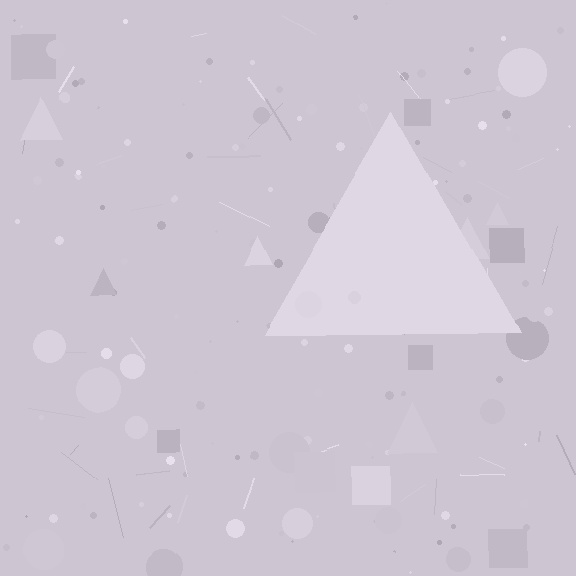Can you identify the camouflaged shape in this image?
The camouflaged shape is a triangle.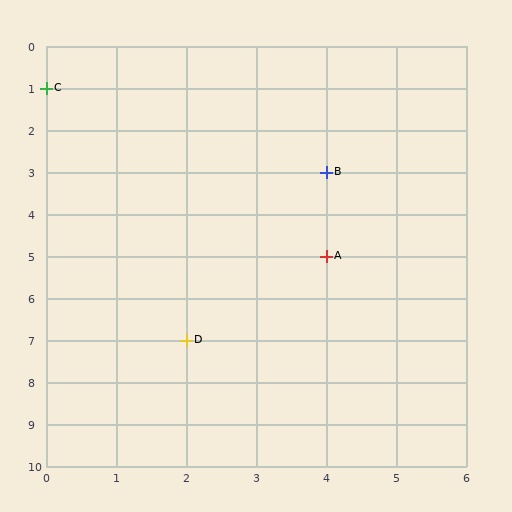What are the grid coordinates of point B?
Point B is at grid coordinates (4, 3).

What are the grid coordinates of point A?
Point A is at grid coordinates (4, 5).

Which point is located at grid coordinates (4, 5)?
Point A is at (4, 5).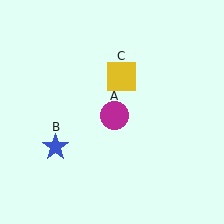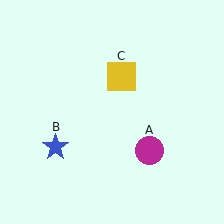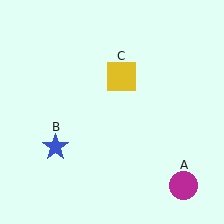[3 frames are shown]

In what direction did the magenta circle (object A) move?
The magenta circle (object A) moved down and to the right.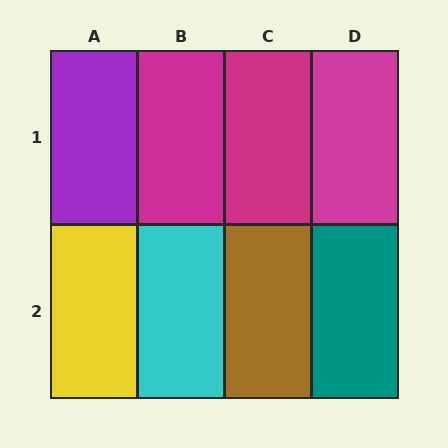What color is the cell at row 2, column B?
Cyan.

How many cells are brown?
1 cell is brown.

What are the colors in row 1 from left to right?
Purple, magenta, magenta, magenta.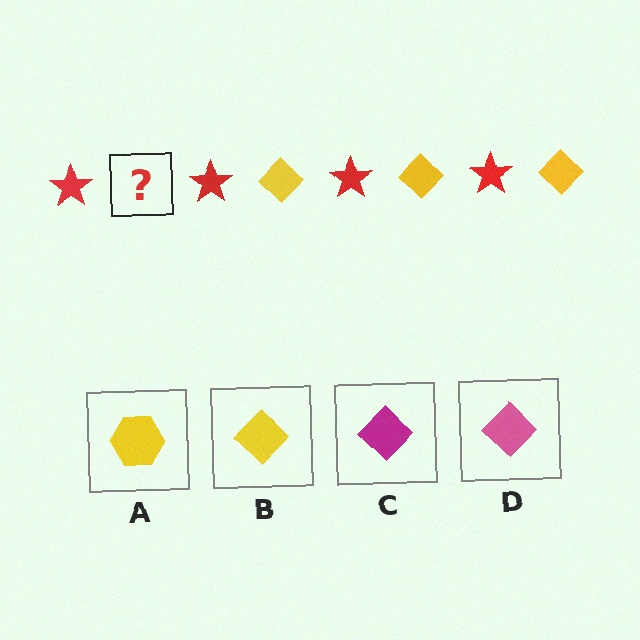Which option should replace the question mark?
Option B.